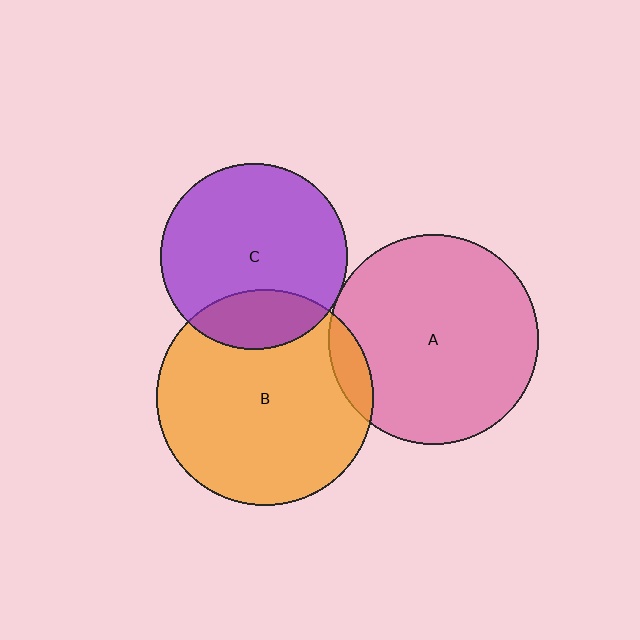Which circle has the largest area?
Circle B (orange).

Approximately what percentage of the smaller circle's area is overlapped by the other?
Approximately 10%.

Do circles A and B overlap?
Yes.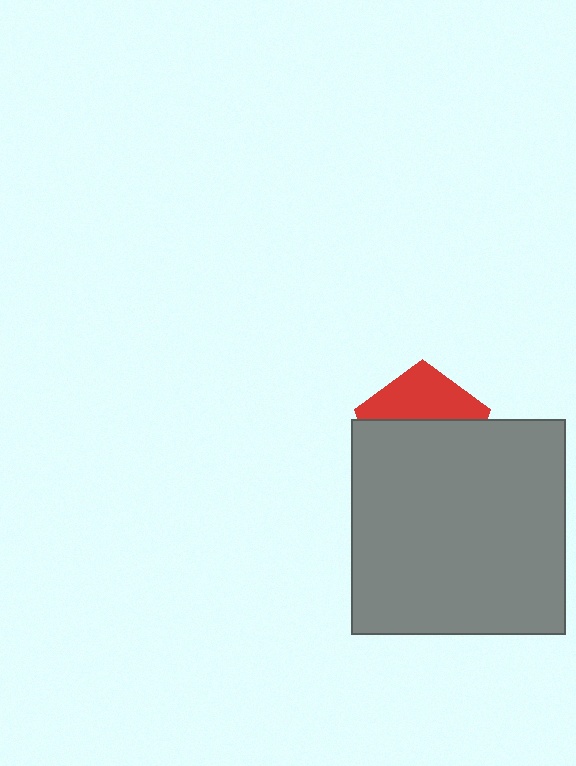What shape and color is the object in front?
The object in front is a gray square.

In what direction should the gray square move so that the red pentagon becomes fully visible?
The gray square should move down. That is the shortest direction to clear the overlap and leave the red pentagon fully visible.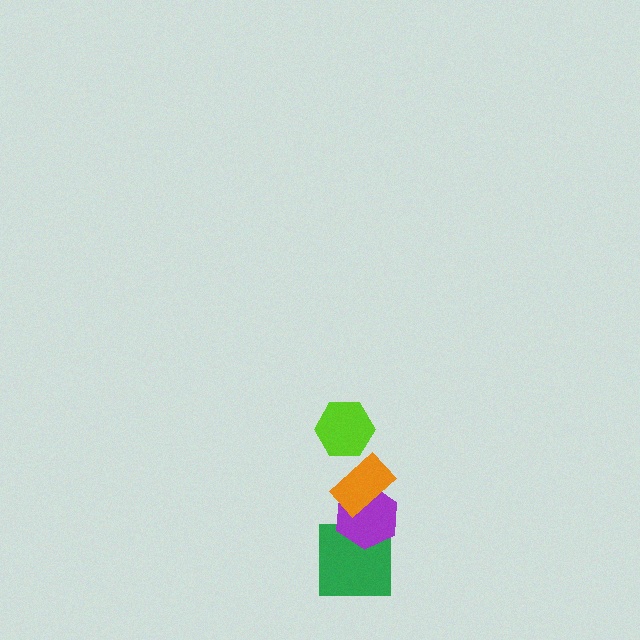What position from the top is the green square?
The green square is 4th from the top.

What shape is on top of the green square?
The purple hexagon is on top of the green square.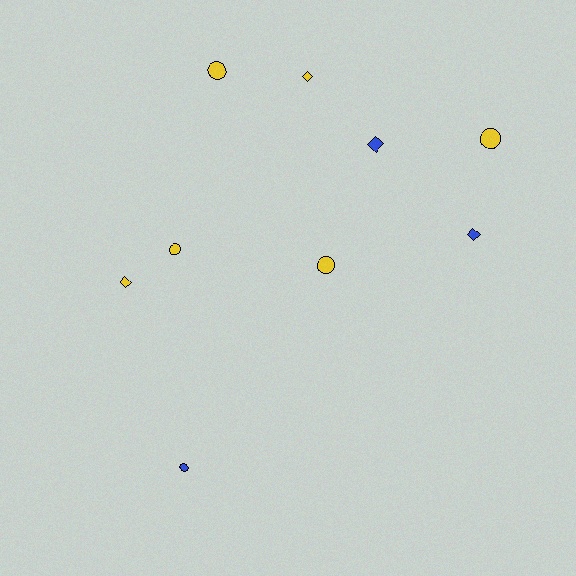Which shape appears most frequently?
Circle, with 5 objects.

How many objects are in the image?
There are 9 objects.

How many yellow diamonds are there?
There are 2 yellow diamonds.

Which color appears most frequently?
Yellow, with 6 objects.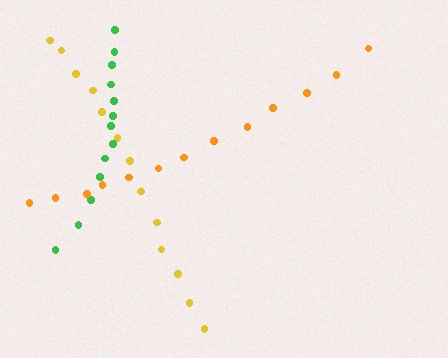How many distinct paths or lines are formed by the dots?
There are 3 distinct paths.